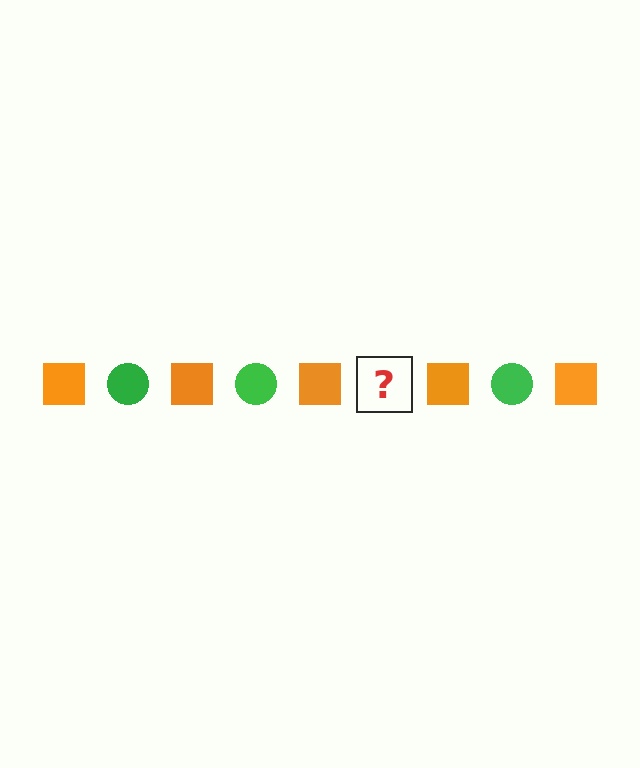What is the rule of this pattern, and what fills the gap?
The rule is that the pattern alternates between orange square and green circle. The gap should be filled with a green circle.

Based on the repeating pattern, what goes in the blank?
The blank should be a green circle.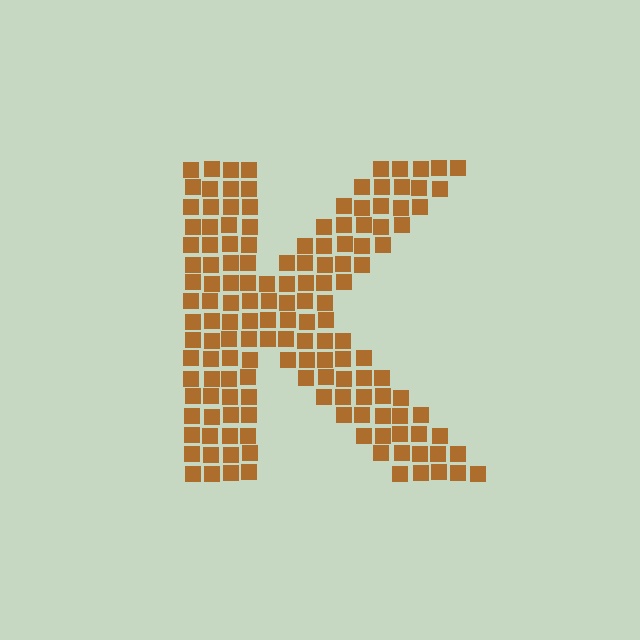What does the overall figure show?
The overall figure shows the letter K.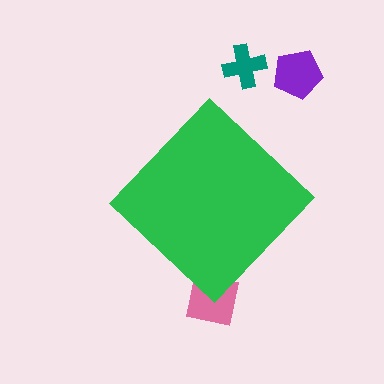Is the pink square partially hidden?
Yes, the pink square is partially hidden behind the green diamond.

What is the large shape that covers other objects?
A green diamond.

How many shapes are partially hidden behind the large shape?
1 shape is partially hidden.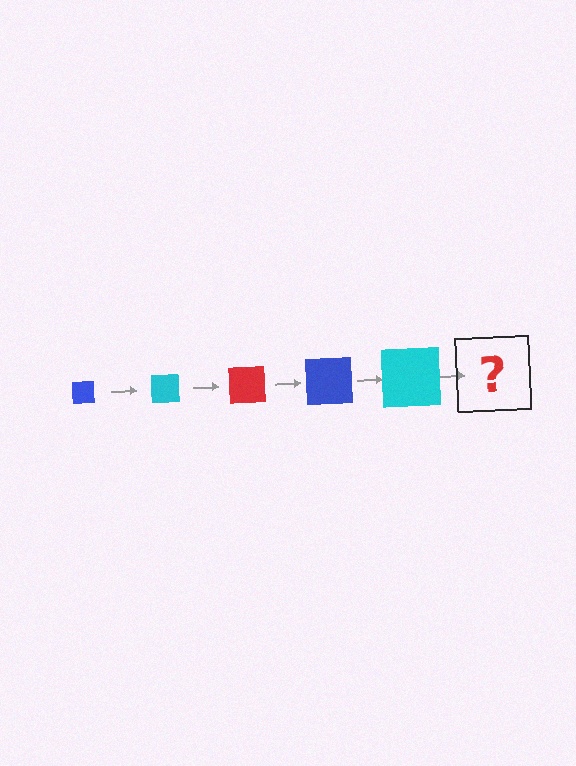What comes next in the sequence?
The next element should be a red square, larger than the previous one.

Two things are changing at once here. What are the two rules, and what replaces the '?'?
The two rules are that the square grows larger each step and the color cycles through blue, cyan, and red. The '?' should be a red square, larger than the previous one.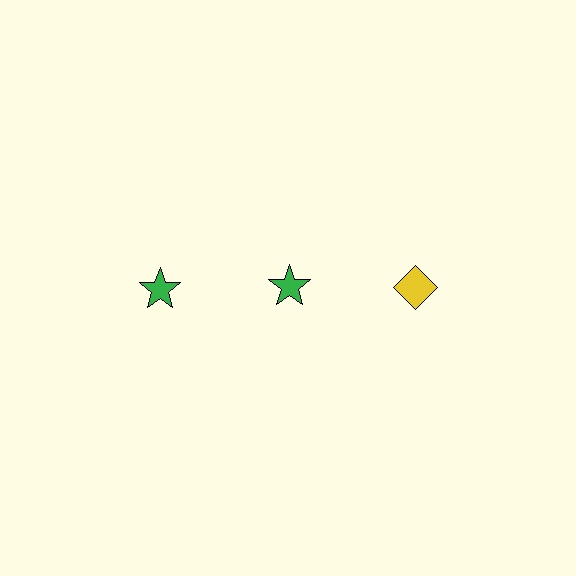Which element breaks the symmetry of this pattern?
The yellow diamond in the top row, center column breaks the symmetry. All other shapes are green stars.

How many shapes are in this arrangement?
There are 3 shapes arranged in a grid pattern.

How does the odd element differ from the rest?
It differs in both color (yellow instead of green) and shape (diamond instead of star).